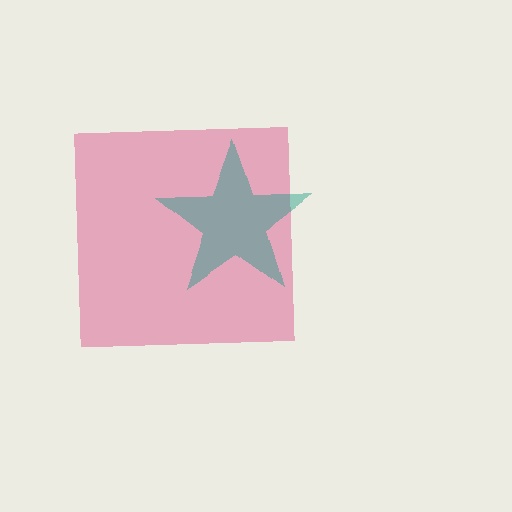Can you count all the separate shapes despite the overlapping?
Yes, there are 2 separate shapes.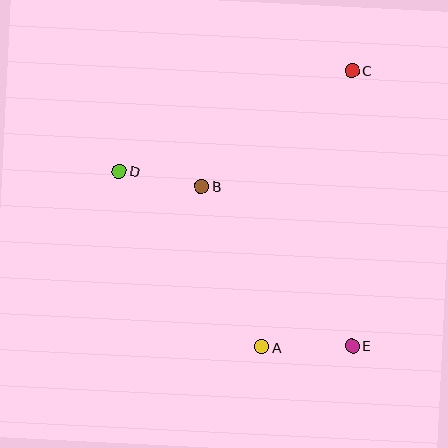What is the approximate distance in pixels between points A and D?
The distance between A and D is approximately 226 pixels.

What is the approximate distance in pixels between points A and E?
The distance between A and E is approximately 90 pixels.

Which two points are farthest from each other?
Points D and E are farthest from each other.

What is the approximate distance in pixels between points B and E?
The distance between B and E is approximately 219 pixels.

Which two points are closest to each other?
Points B and D are closest to each other.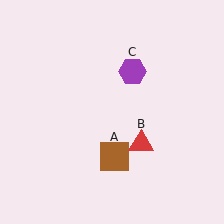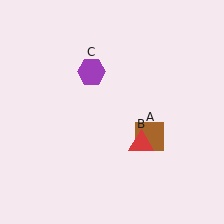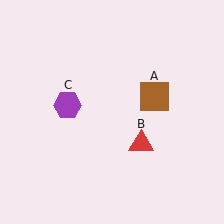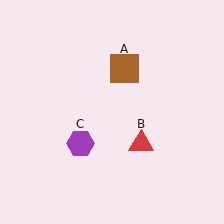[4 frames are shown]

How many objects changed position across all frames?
2 objects changed position: brown square (object A), purple hexagon (object C).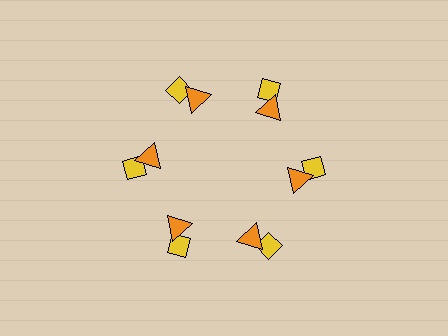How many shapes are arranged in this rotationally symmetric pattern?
There are 12 shapes, arranged in 6 groups of 2.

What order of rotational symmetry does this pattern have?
This pattern has 6-fold rotational symmetry.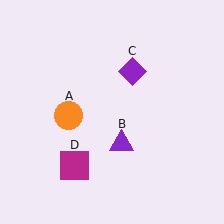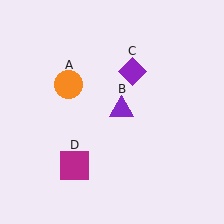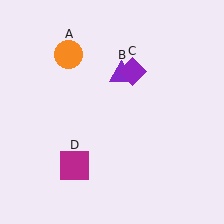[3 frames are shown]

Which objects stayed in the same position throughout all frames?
Purple diamond (object C) and magenta square (object D) remained stationary.